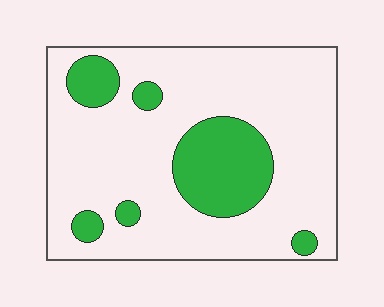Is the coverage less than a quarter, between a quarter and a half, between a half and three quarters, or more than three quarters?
Less than a quarter.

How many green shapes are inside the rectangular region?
6.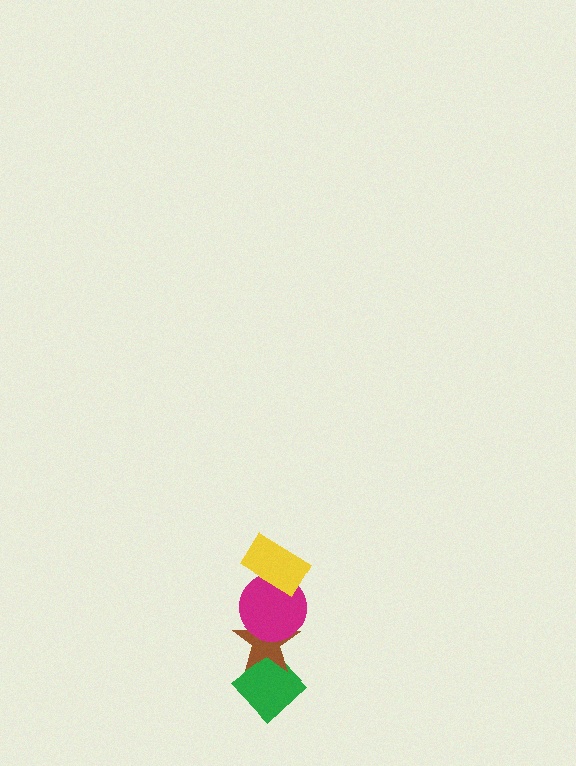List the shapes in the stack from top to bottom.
From top to bottom: the yellow rectangle, the magenta circle, the brown star, the green diamond.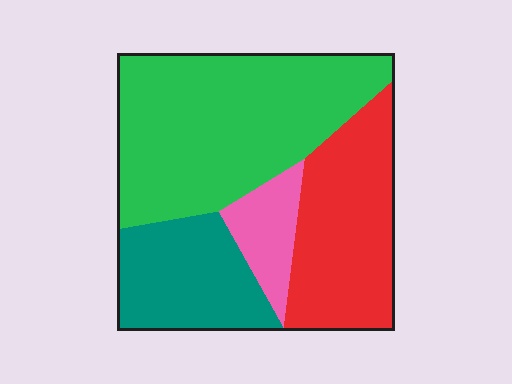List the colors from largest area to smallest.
From largest to smallest: green, red, teal, pink.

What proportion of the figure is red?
Red covers 27% of the figure.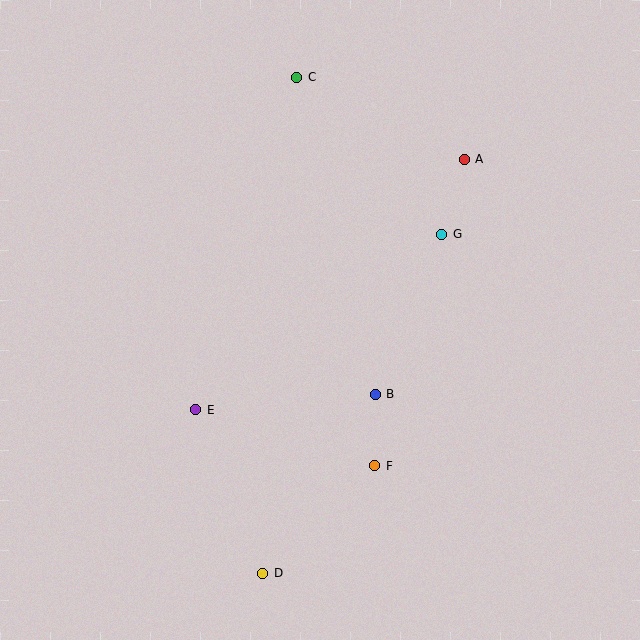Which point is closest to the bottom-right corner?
Point F is closest to the bottom-right corner.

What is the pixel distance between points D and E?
The distance between D and E is 176 pixels.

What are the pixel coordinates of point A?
Point A is at (464, 159).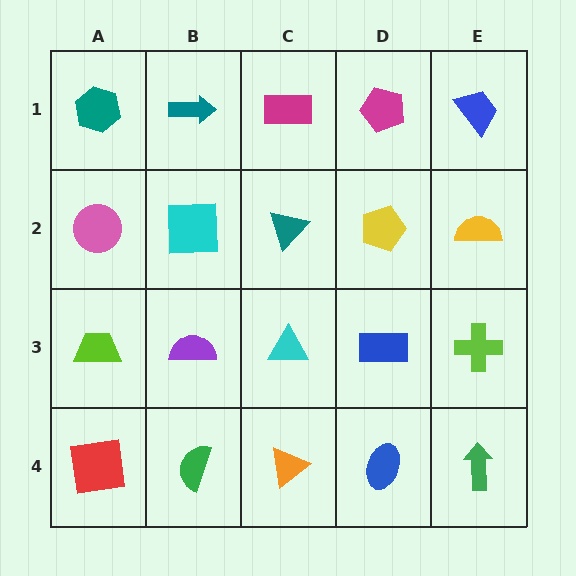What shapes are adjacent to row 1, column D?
A yellow pentagon (row 2, column D), a magenta rectangle (row 1, column C), a blue trapezoid (row 1, column E).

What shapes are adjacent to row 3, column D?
A yellow pentagon (row 2, column D), a blue ellipse (row 4, column D), a cyan triangle (row 3, column C), a lime cross (row 3, column E).